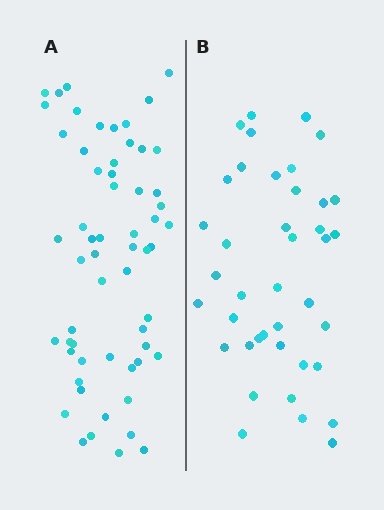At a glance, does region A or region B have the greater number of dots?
Region A (the left region) has more dots.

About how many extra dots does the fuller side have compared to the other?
Region A has approximately 20 more dots than region B.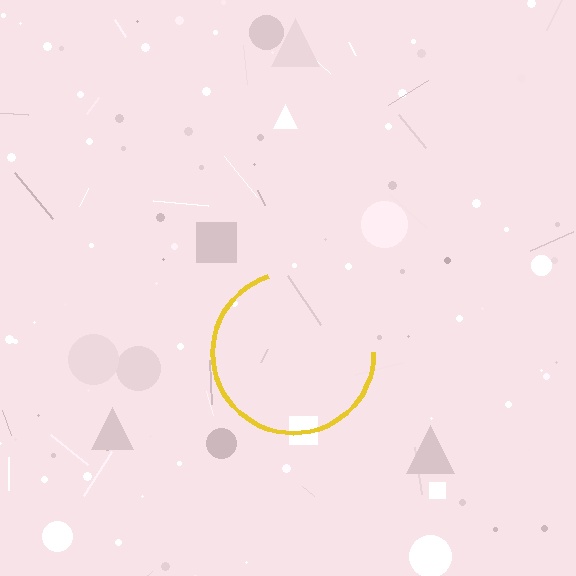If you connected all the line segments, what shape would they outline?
They would outline a circle.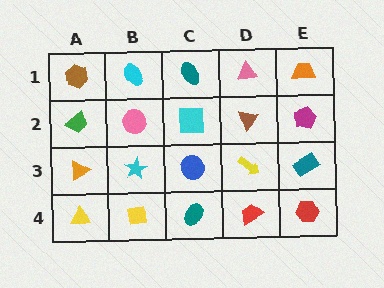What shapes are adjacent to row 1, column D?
A brown triangle (row 2, column D), a teal ellipse (row 1, column C), an orange trapezoid (row 1, column E).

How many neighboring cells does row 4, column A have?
2.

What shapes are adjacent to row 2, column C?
A teal ellipse (row 1, column C), a blue circle (row 3, column C), a pink circle (row 2, column B), a brown triangle (row 2, column D).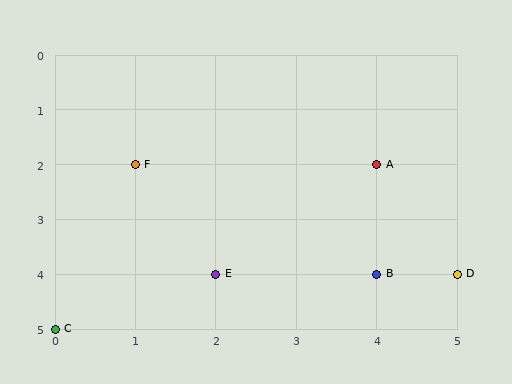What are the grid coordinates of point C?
Point C is at grid coordinates (0, 5).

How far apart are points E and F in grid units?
Points E and F are 1 column and 2 rows apart (about 2.2 grid units diagonally).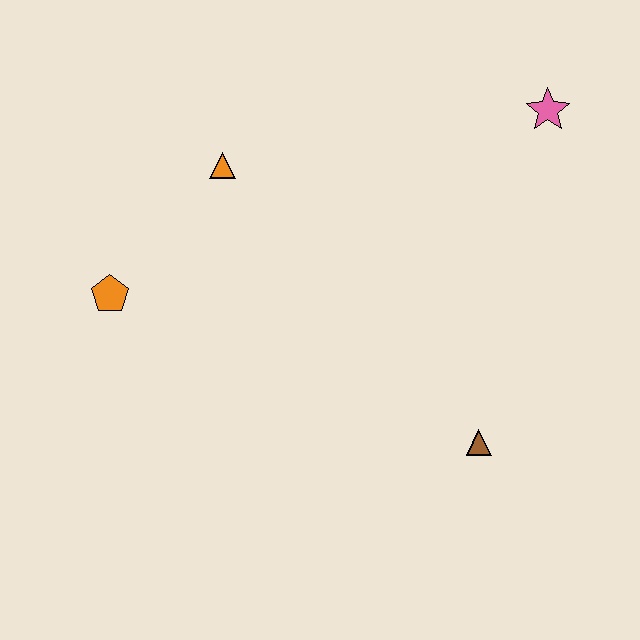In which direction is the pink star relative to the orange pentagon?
The pink star is to the right of the orange pentagon.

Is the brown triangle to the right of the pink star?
No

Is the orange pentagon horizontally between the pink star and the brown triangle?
No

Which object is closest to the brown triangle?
The pink star is closest to the brown triangle.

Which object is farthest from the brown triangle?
The orange pentagon is farthest from the brown triangle.